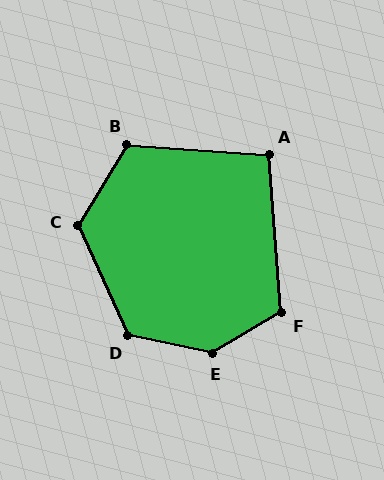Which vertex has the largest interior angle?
E, at approximately 137 degrees.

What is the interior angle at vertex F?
Approximately 116 degrees (obtuse).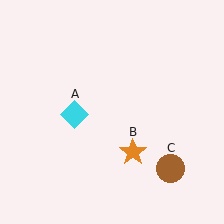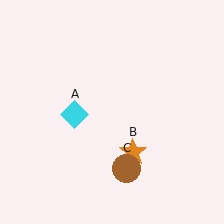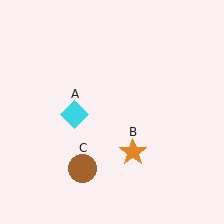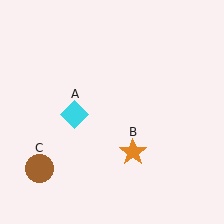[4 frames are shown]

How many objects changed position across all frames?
1 object changed position: brown circle (object C).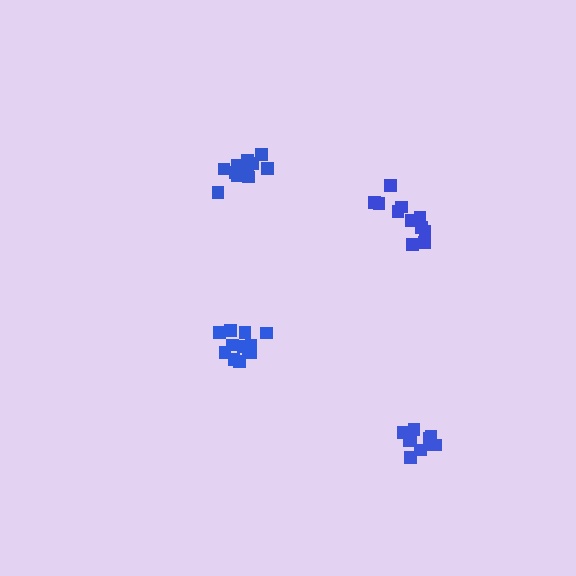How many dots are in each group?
Group 1: 10 dots, Group 2: 12 dots, Group 3: 12 dots, Group 4: 11 dots (45 total).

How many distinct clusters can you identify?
There are 4 distinct clusters.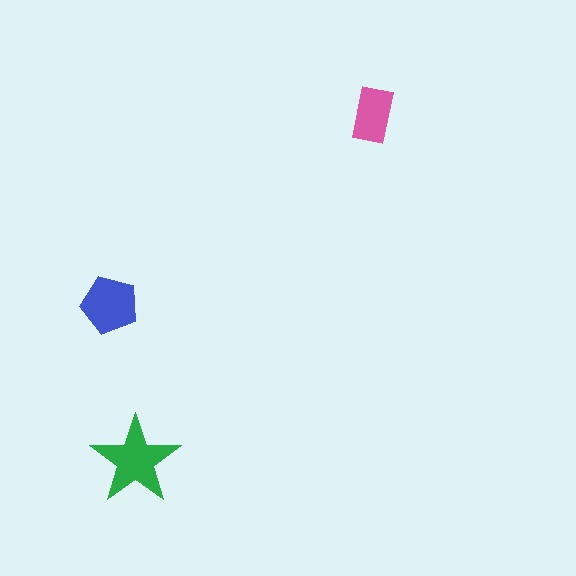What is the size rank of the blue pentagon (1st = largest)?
2nd.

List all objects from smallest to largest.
The pink rectangle, the blue pentagon, the green star.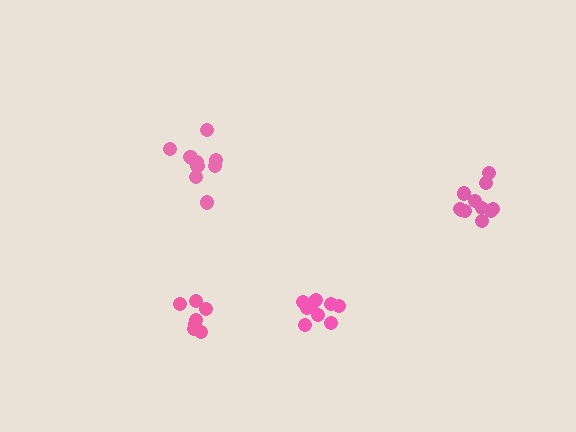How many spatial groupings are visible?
There are 4 spatial groupings.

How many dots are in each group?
Group 1: 9 dots, Group 2: 7 dots, Group 3: 11 dots, Group 4: 10 dots (37 total).